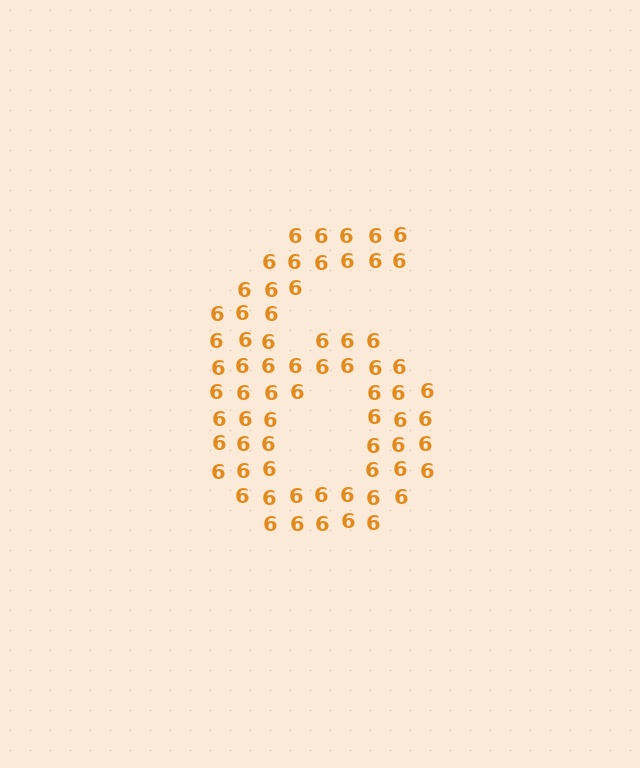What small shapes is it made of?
It is made of small digit 6's.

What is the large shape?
The large shape is the digit 6.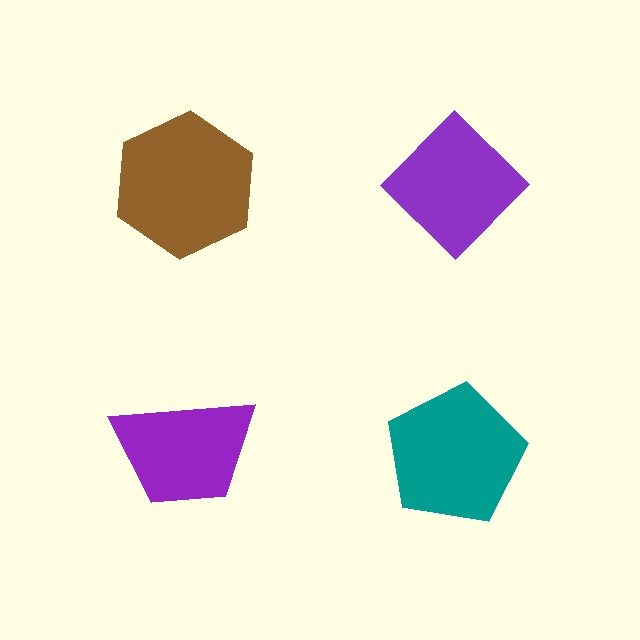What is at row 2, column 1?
A purple trapezoid.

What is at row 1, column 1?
A brown hexagon.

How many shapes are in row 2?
2 shapes.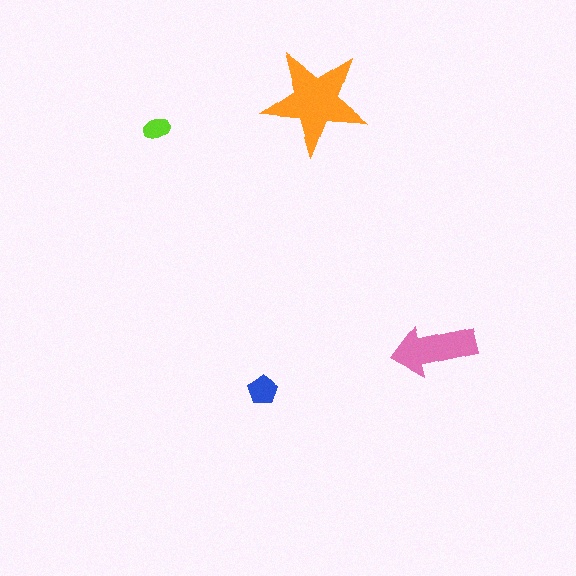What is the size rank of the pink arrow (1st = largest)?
2nd.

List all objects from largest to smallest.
The orange star, the pink arrow, the blue pentagon, the lime ellipse.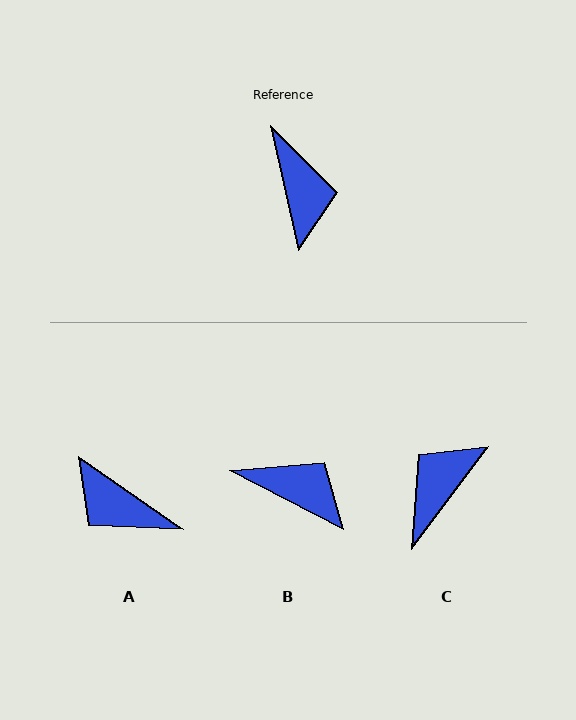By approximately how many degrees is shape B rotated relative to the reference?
Approximately 50 degrees counter-clockwise.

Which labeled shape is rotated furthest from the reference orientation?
A, about 137 degrees away.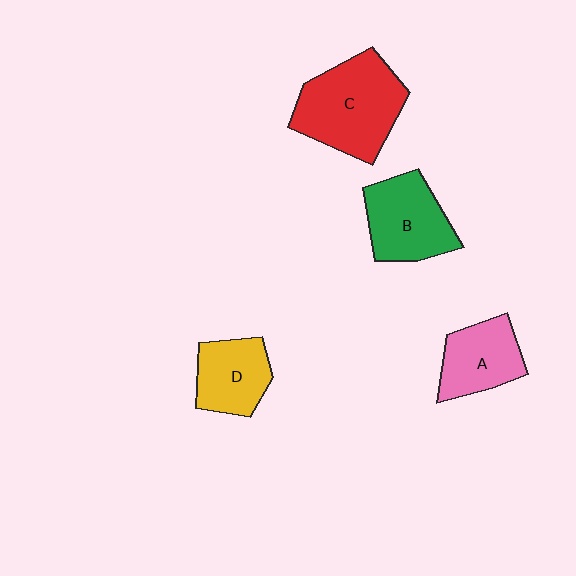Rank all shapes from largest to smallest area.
From largest to smallest: C (red), B (green), A (pink), D (yellow).